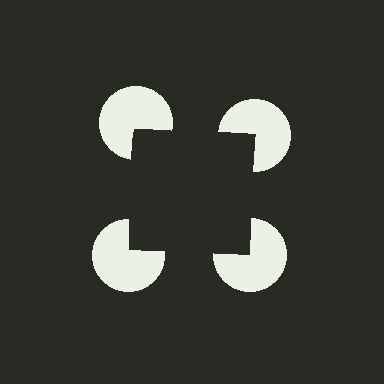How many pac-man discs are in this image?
There are 4 — one at each vertex of the illusory square.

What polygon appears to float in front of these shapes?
An illusory square — its edges are inferred from the aligned wedge cuts in the pac-man discs, not physically drawn.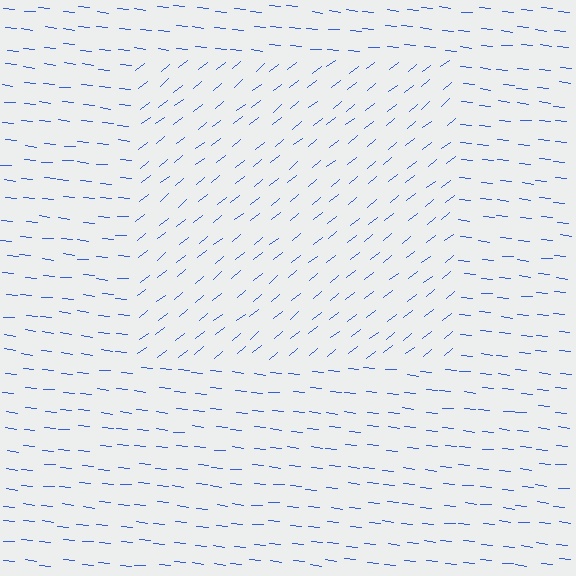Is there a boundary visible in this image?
Yes, there is a texture boundary formed by a change in line orientation.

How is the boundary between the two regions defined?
The boundary is defined purely by a change in line orientation (approximately 45 degrees difference). All lines are the same color and thickness.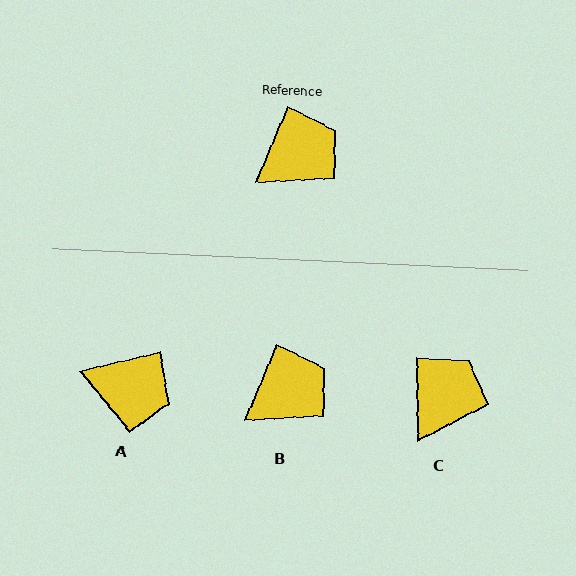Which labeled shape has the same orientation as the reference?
B.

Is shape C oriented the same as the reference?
No, it is off by about 24 degrees.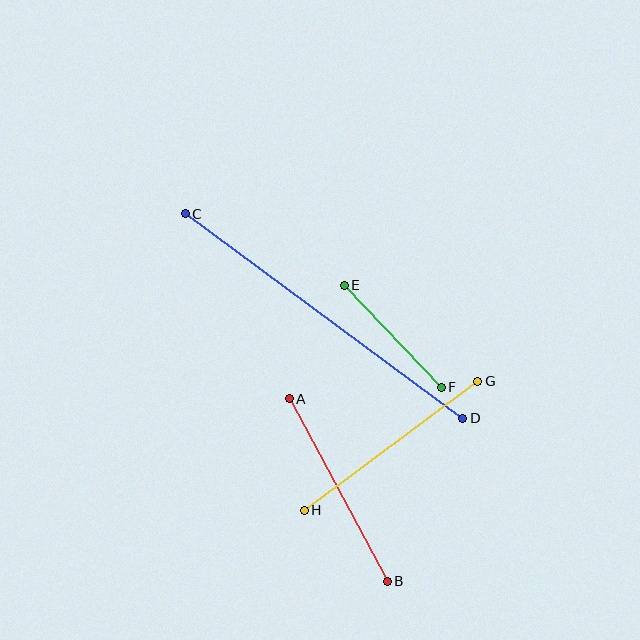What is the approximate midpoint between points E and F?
The midpoint is at approximately (393, 336) pixels.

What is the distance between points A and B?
The distance is approximately 207 pixels.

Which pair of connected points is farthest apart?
Points C and D are farthest apart.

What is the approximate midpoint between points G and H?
The midpoint is at approximately (391, 446) pixels.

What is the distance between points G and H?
The distance is approximately 216 pixels.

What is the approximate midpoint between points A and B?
The midpoint is at approximately (338, 490) pixels.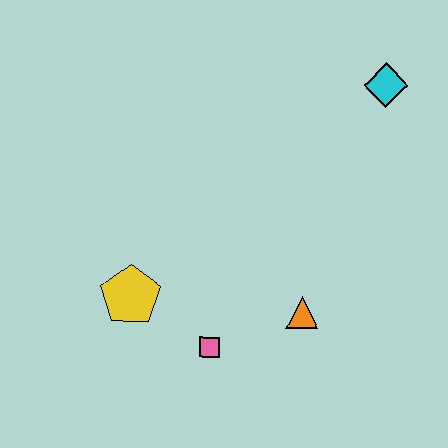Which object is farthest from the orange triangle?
The cyan diamond is farthest from the orange triangle.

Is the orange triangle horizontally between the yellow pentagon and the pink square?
No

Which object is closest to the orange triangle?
The pink square is closest to the orange triangle.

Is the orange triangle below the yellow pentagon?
Yes